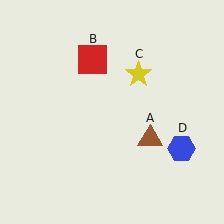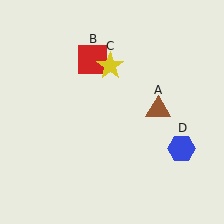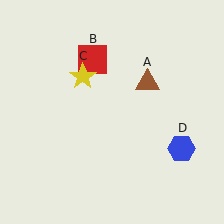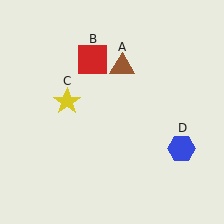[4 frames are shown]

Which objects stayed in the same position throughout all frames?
Red square (object B) and blue hexagon (object D) remained stationary.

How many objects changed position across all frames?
2 objects changed position: brown triangle (object A), yellow star (object C).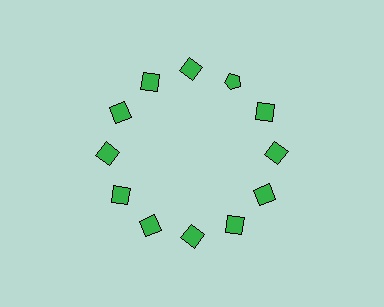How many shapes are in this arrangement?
There are 12 shapes arranged in a ring pattern.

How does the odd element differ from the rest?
It has a different shape: pentagon instead of square.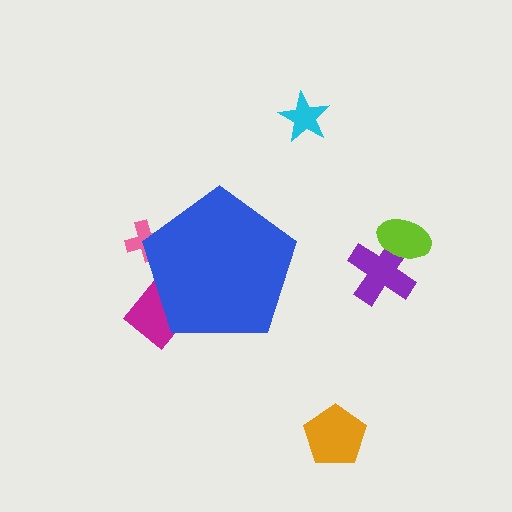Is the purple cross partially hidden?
No, the purple cross is fully visible.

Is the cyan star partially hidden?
No, the cyan star is fully visible.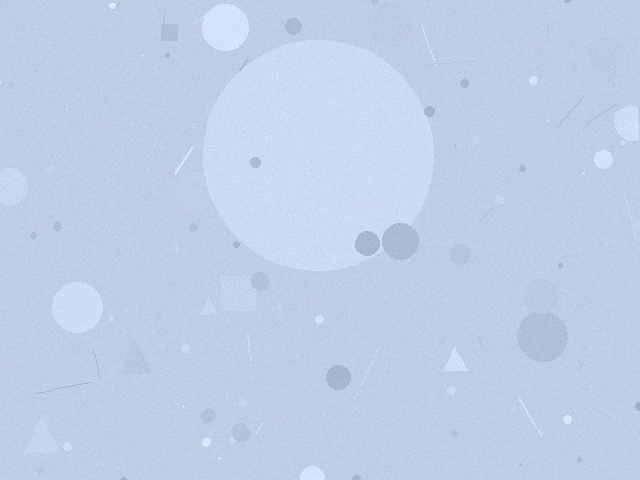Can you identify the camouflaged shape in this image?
The camouflaged shape is a circle.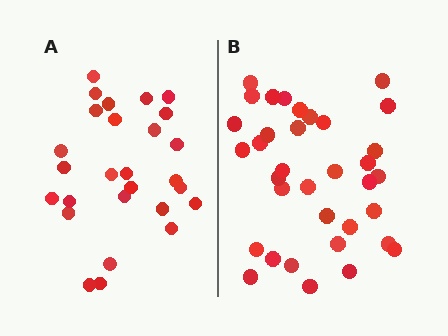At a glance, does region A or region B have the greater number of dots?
Region B (the right region) has more dots.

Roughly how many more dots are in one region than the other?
Region B has roughly 8 or so more dots than region A.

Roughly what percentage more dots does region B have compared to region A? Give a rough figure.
About 30% more.